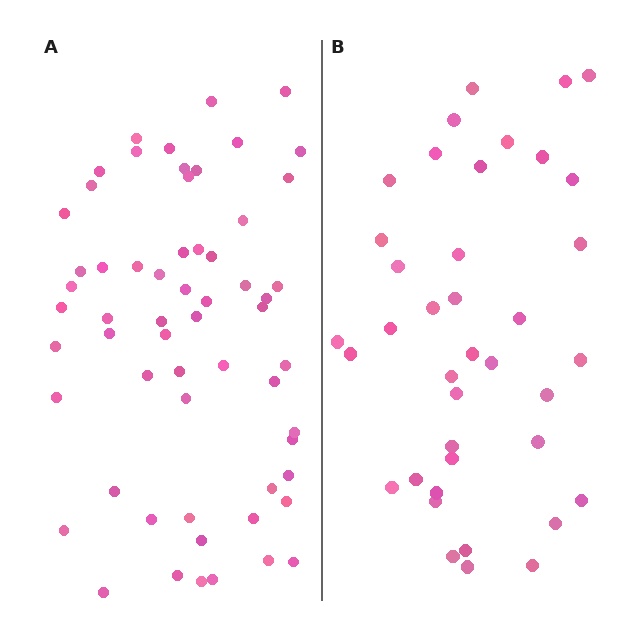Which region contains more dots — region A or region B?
Region A (the left region) has more dots.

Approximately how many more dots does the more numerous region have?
Region A has approximately 20 more dots than region B.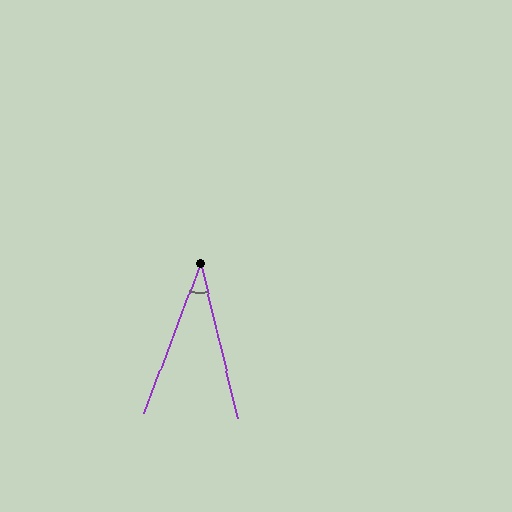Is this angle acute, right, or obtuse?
It is acute.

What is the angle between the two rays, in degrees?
Approximately 34 degrees.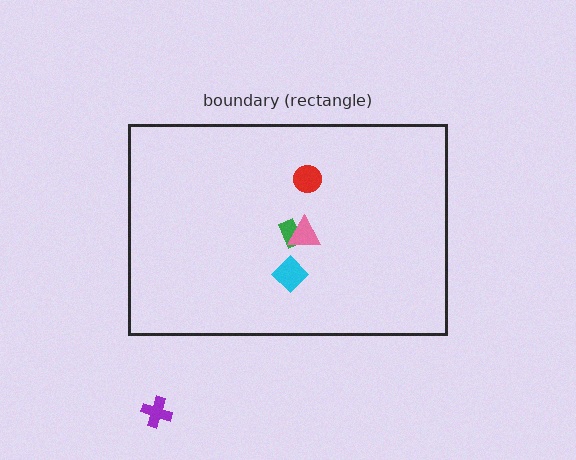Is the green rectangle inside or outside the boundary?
Inside.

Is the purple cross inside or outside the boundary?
Outside.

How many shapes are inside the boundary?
4 inside, 1 outside.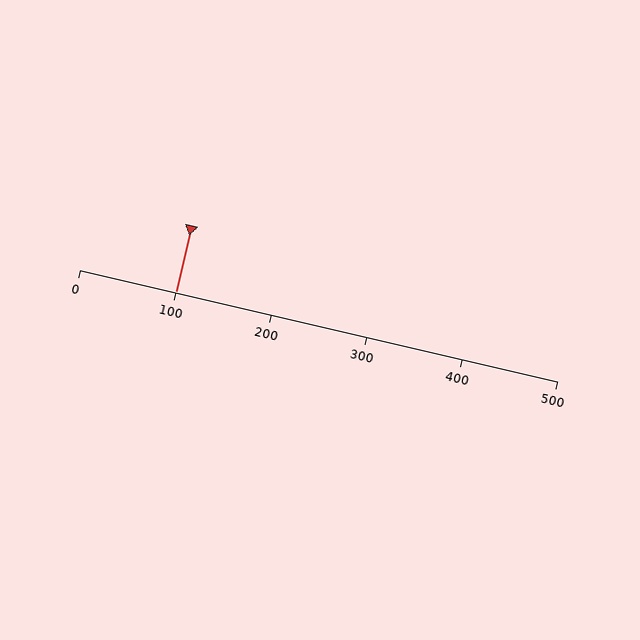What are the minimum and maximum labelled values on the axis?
The axis runs from 0 to 500.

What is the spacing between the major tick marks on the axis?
The major ticks are spaced 100 apart.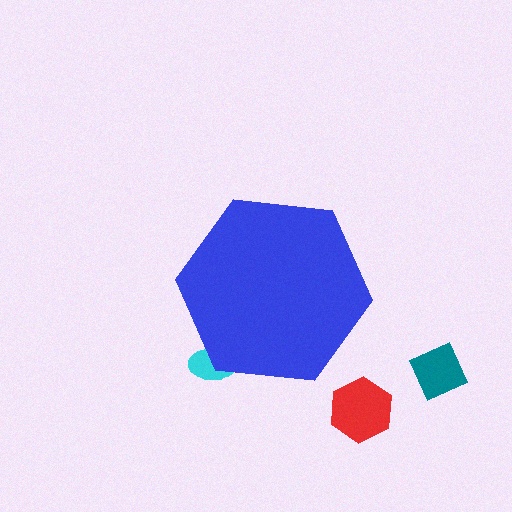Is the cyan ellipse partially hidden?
Yes, the cyan ellipse is partially hidden behind the blue hexagon.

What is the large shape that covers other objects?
A blue hexagon.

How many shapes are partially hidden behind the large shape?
1 shape is partially hidden.